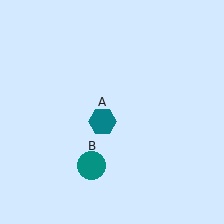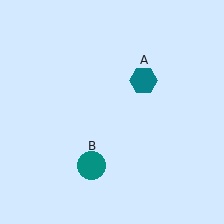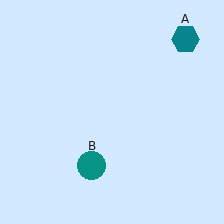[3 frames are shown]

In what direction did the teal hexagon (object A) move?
The teal hexagon (object A) moved up and to the right.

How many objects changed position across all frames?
1 object changed position: teal hexagon (object A).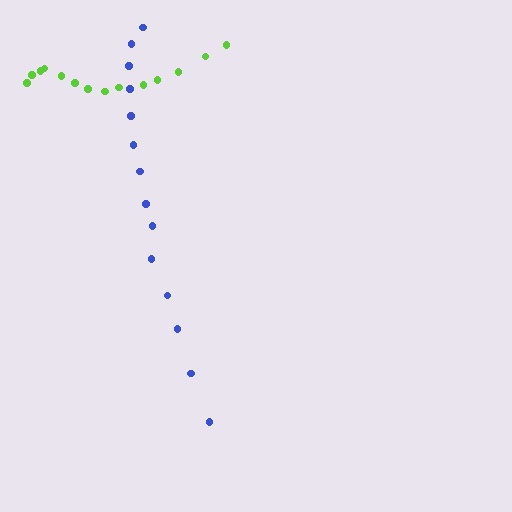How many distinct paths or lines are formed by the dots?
There are 2 distinct paths.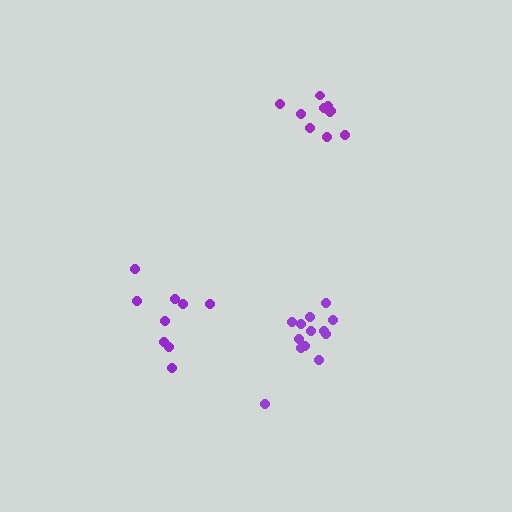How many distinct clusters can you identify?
There are 3 distinct clusters.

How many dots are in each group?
Group 1: 13 dots, Group 2: 9 dots, Group 3: 10 dots (32 total).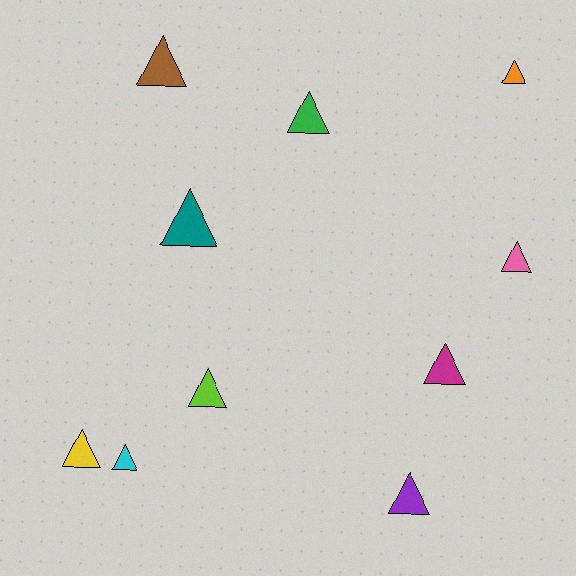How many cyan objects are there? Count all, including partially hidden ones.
There is 1 cyan object.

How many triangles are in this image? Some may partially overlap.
There are 10 triangles.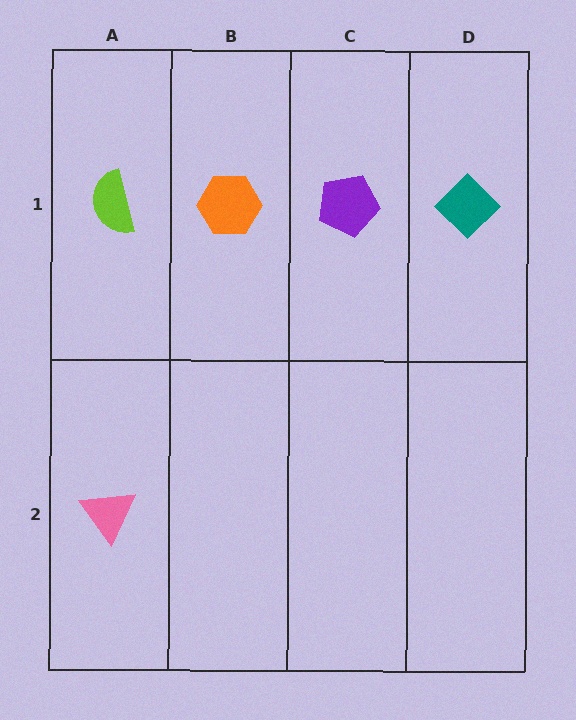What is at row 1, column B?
An orange hexagon.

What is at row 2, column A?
A pink triangle.